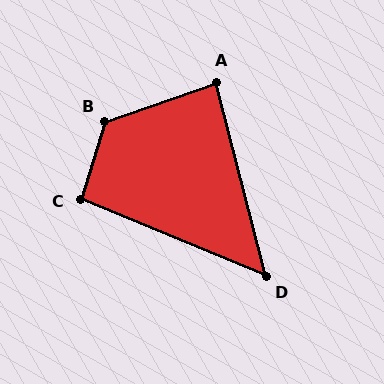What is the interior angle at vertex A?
Approximately 85 degrees (approximately right).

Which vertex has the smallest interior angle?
D, at approximately 53 degrees.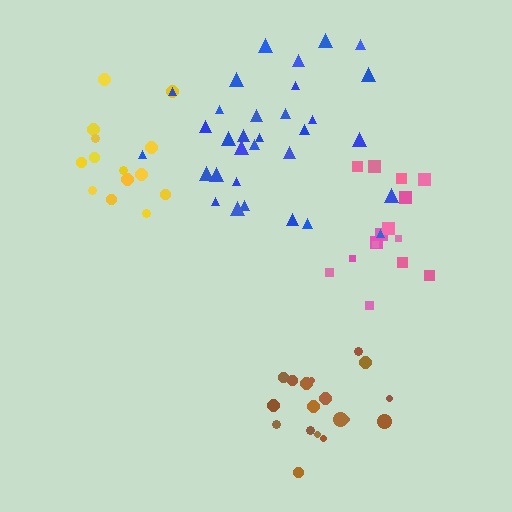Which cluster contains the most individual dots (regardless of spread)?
Blue (32).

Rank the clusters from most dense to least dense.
yellow, brown, pink, blue.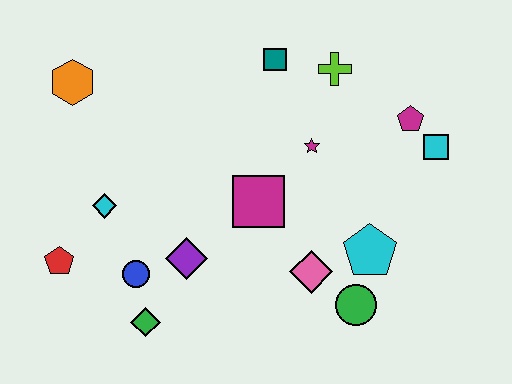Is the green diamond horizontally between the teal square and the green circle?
No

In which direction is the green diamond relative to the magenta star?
The green diamond is below the magenta star.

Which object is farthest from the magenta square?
The orange hexagon is farthest from the magenta square.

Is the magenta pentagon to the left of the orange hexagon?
No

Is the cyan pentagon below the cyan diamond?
Yes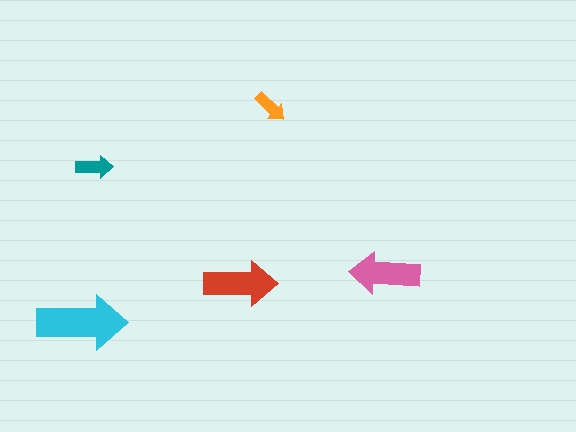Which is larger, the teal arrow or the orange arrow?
The teal one.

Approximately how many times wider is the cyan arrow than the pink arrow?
About 1.5 times wider.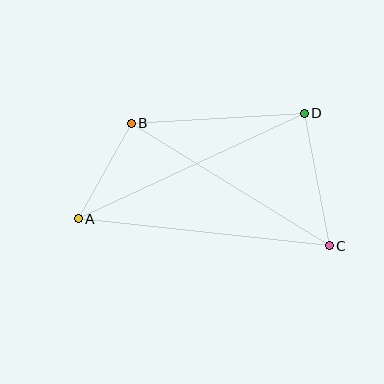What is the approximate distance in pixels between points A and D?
The distance between A and D is approximately 249 pixels.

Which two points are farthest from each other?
Points A and C are farthest from each other.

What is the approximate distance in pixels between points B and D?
The distance between B and D is approximately 174 pixels.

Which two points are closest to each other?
Points A and B are closest to each other.